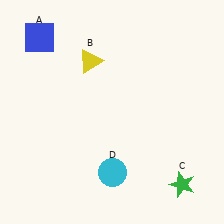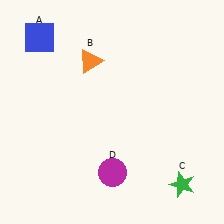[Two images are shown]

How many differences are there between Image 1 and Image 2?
There are 2 differences between the two images.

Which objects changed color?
B changed from yellow to orange. D changed from cyan to magenta.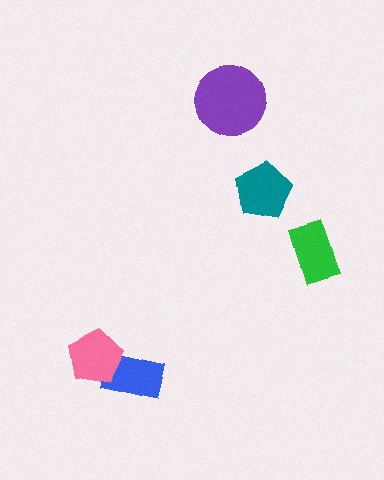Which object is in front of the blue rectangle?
The pink pentagon is in front of the blue rectangle.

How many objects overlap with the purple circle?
0 objects overlap with the purple circle.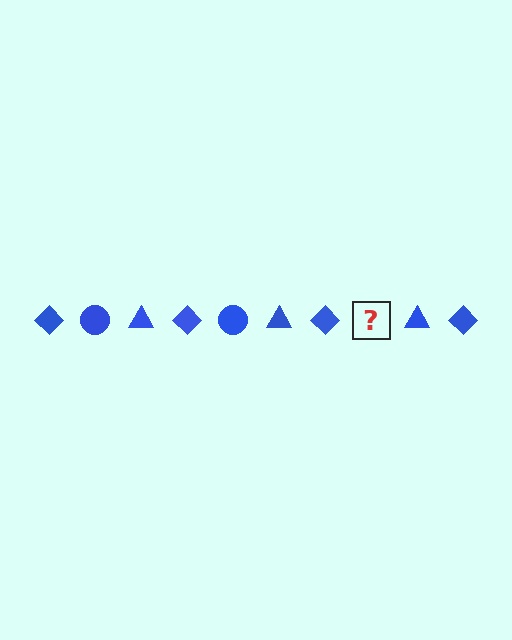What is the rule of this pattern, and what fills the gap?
The rule is that the pattern cycles through diamond, circle, triangle shapes in blue. The gap should be filled with a blue circle.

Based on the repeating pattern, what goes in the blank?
The blank should be a blue circle.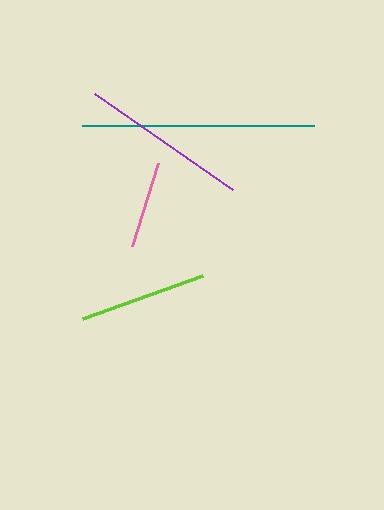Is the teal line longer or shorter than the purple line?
The teal line is longer than the purple line.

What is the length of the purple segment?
The purple segment is approximately 168 pixels long.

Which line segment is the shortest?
The pink line is the shortest at approximately 88 pixels.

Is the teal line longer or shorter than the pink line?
The teal line is longer than the pink line.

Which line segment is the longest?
The teal line is the longest at approximately 232 pixels.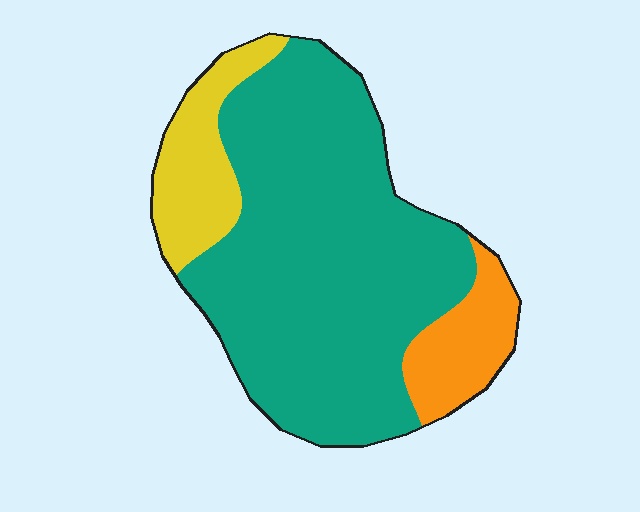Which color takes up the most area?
Teal, at roughly 75%.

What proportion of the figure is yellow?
Yellow takes up about one eighth (1/8) of the figure.